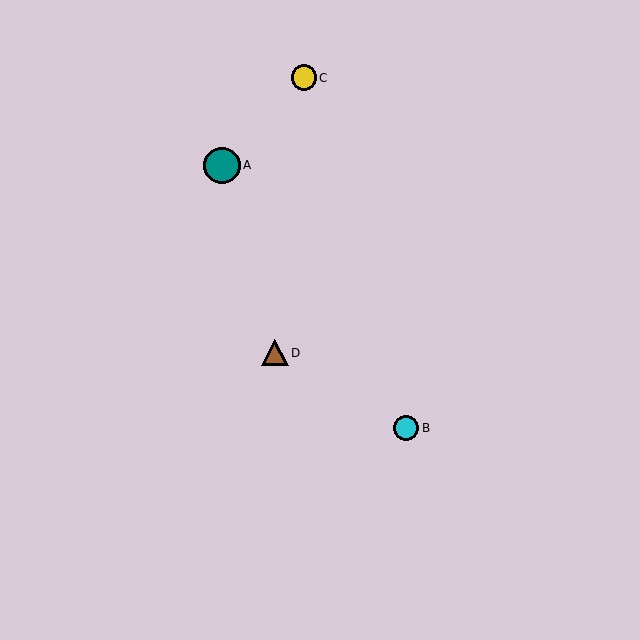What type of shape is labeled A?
Shape A is a teal circle.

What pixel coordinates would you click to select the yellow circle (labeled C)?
Click at (304, 78) to select the yellow circle C.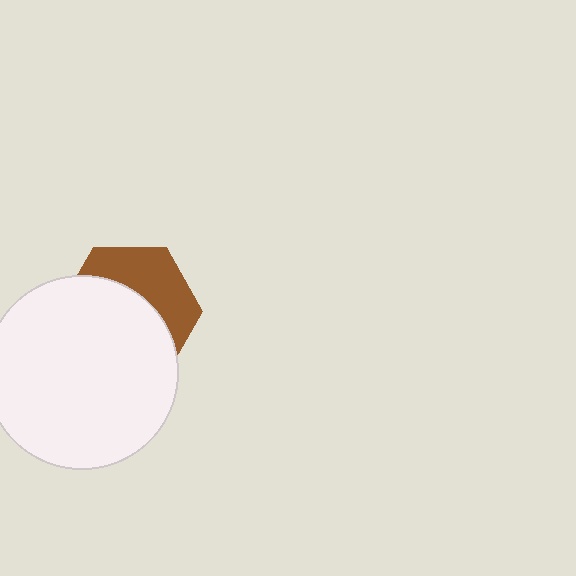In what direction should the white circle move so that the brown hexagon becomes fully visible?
The white circle should move down. That is the shortest direction to clear the overlap and leave the brown hexagon fully visible.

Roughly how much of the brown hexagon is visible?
A small part of it is visible (roughly 39%).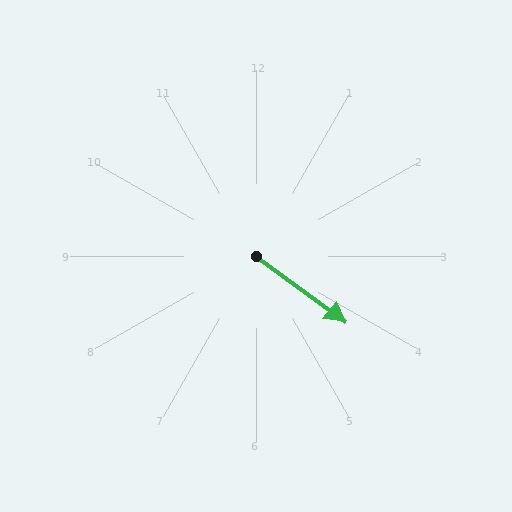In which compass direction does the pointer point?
Southeast.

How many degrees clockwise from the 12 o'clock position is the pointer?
Approximately 126 degrees.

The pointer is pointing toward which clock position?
Roughly 4 o'clock.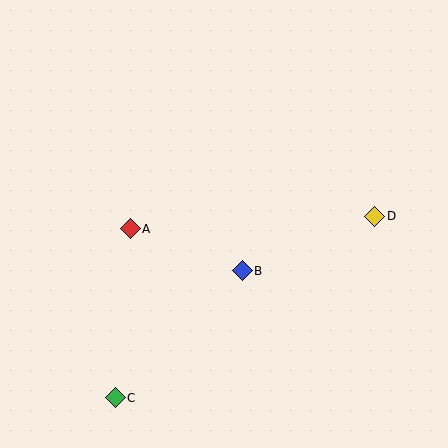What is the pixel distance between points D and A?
The distance between D and A is 245 pixels.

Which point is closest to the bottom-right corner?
Point D is closest to the bottom-right corner.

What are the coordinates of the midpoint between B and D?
The midpoint between B and D is at (309, 243).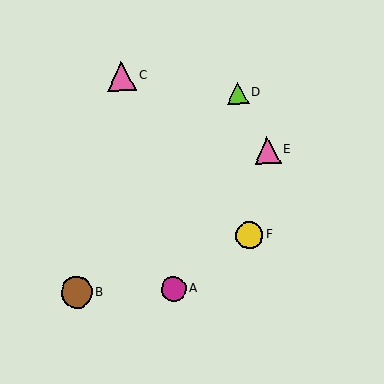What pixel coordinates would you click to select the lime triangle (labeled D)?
Click at (237, 93) to select the lime triangle D.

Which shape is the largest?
The brown circle (labeled B) is the largest.